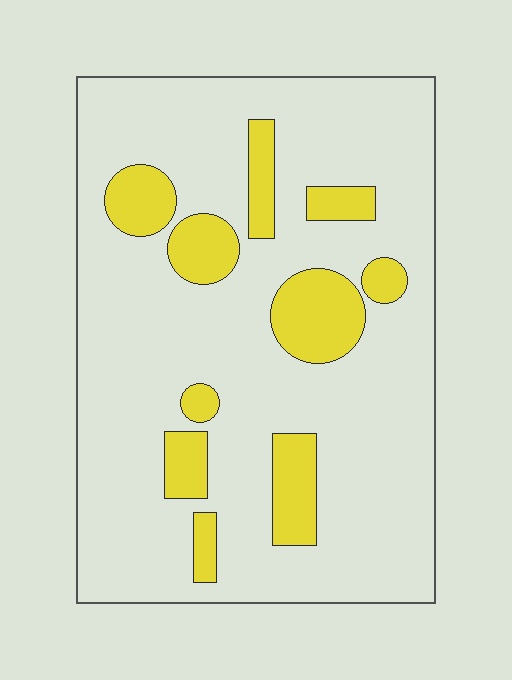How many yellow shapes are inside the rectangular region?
10.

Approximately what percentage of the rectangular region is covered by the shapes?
Approximately 20%.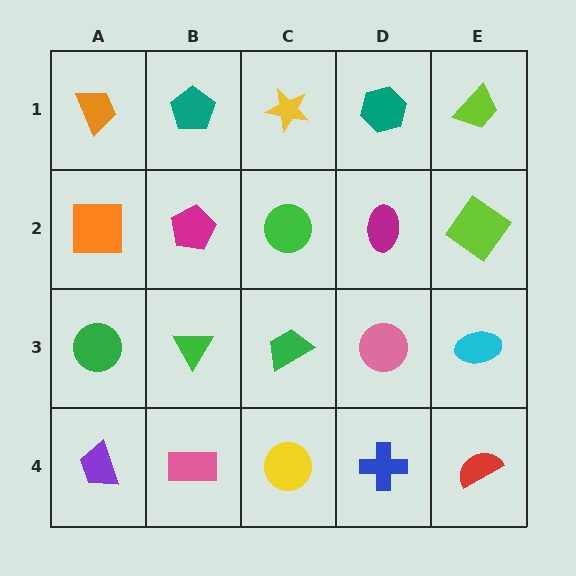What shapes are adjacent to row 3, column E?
A lime diamond (row 2, column E), a red semicircle (row 4, column E), a pink circle (row 3, column D).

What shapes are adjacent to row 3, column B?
A magenta pentagon (row 2, column B), a pink rectangle (row 4, column B), a green circle (row 3, column A), a green trapezoid (row 3, column C).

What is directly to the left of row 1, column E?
A teal hexagon.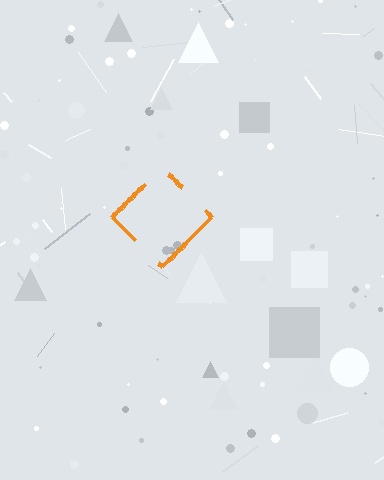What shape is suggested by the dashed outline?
The dashed outline suggests a diamond.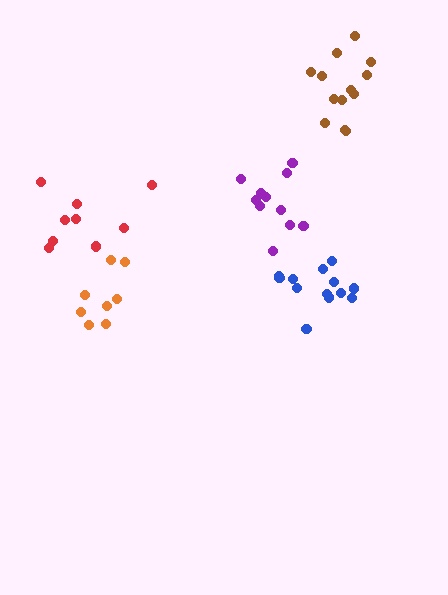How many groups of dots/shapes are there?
There are 5 groups.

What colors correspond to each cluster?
The clusters are colored: brown, purple, red, orange, blue.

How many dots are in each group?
Group 1: 13 dots, Group 2: 11 dots, Group 3: 9 dots, Group 4: 8 dots, Group 5: 13 dots (54 total).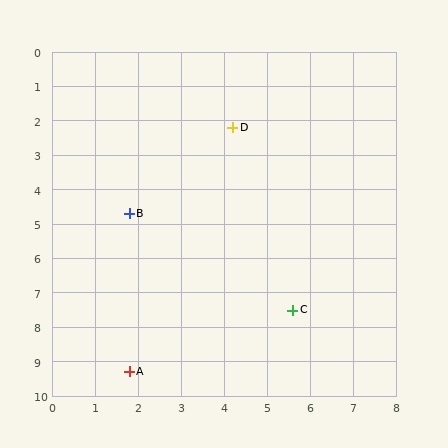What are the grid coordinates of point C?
Point C is at approximately (5.6, 7.5).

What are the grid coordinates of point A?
Point A is at approximately (1.8, 9.3).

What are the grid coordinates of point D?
Point D is at approximately (4.2, 2.2).